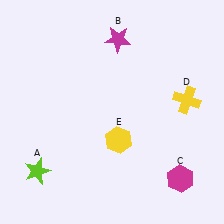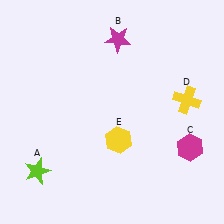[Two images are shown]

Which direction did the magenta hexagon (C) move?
The magenta hexagon (C) moved up.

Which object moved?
The magenta hexagon (C) moved up.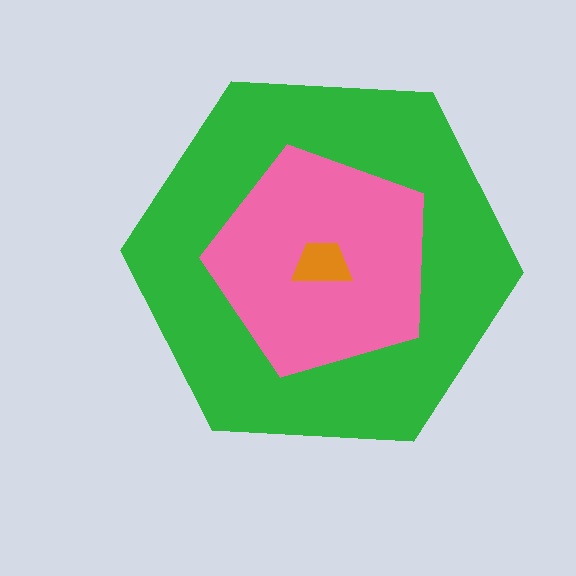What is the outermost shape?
The green hexagon.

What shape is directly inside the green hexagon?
The pink pentagon.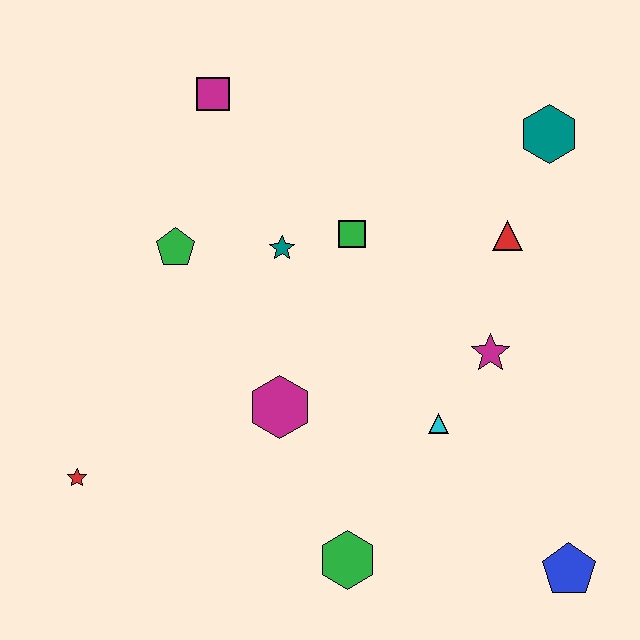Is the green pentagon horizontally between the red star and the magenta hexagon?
Yes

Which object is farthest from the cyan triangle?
The magenta square is farthest from the cyan triangle.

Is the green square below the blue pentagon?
No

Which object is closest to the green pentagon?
The teal star is closest to the green pentagon.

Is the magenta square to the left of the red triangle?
Yes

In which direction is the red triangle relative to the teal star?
The red triangle is to the right of the teal star.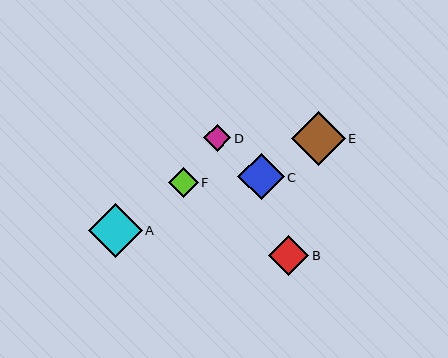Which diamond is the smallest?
Diamond D is the smallest with a size of approximately 27 pixels.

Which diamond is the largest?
Diamond E is the largest with a size of approximately 54 pixels.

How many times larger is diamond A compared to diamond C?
Diamond A is approximately 1.2 times the size of diamond C.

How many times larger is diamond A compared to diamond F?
Diamond A is approximately 1.8 times the size of diamond F.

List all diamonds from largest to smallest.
From largest to smallest: E, A, C, B, F, D.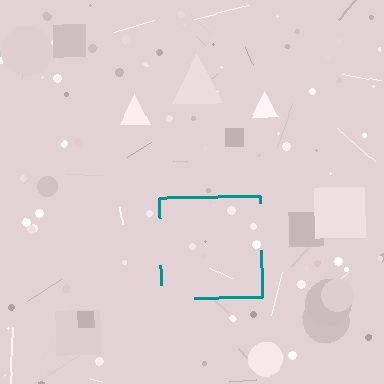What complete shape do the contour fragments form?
The contour fragments form a square.